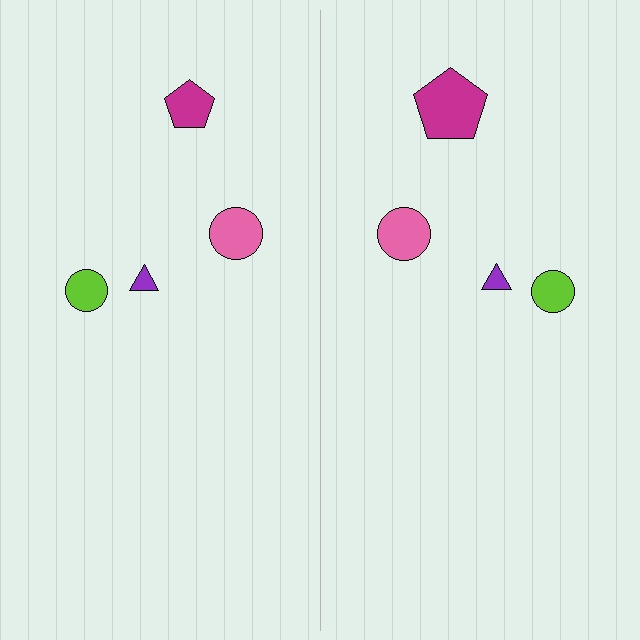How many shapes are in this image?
There are 8 shapes in this image.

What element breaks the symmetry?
The magenta pentagon on the right side has a different size than its mirror counterpart.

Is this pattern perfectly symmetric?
No, the pattern is not perfectly symmetric. The magenta pentagon on the right side has a different size than its mirror counterpart.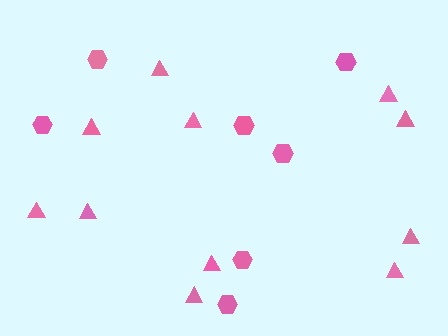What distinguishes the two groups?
There are 2 groups: one group of triangles (11) and one group of hexagons (7).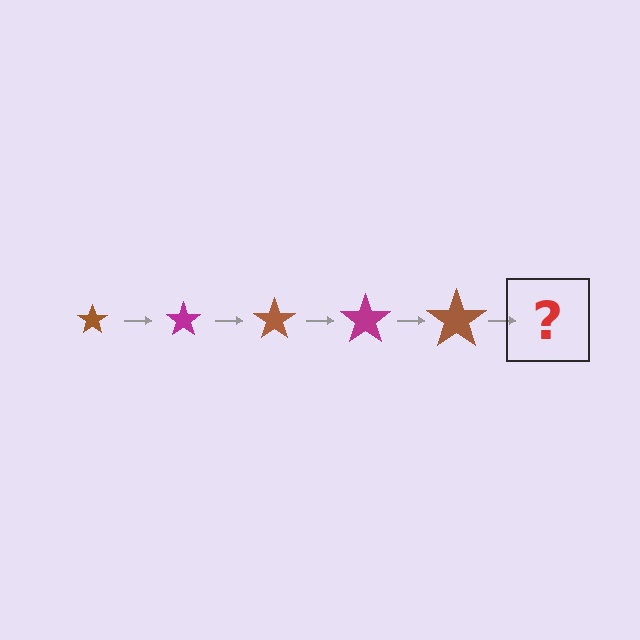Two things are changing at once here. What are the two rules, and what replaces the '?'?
The two rules are that the star grows larger each step and the color cycles through brown and magenta. The '?' should be a magenta star, larger than the previous one.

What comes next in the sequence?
The next element should be a magenta star, larger than the previous one.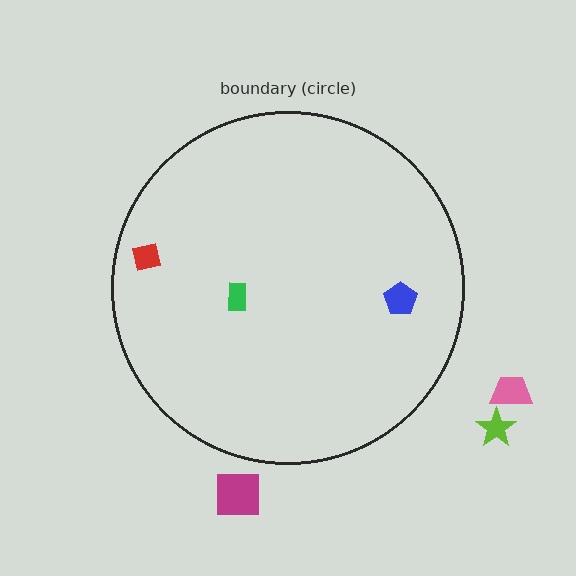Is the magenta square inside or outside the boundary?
Outside.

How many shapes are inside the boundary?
3 inside, 3 outside.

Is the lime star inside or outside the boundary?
Outside.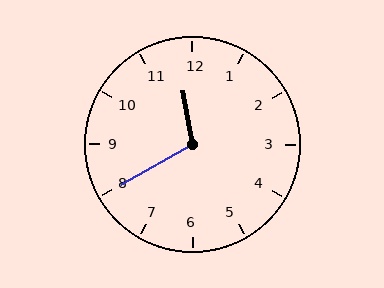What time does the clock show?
11:40.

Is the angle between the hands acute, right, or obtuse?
It is obtuse.